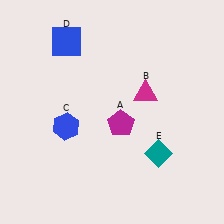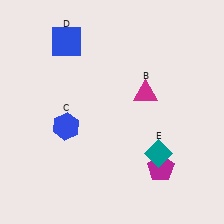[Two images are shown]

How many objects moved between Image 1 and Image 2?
1 object moved between the two images.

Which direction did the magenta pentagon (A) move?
The magenta pentagon (A) moved down.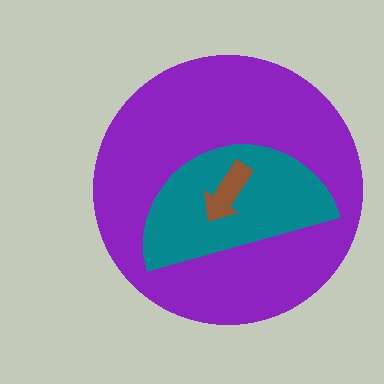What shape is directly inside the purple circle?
The teal semicircle.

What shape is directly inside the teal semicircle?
The brown arrow.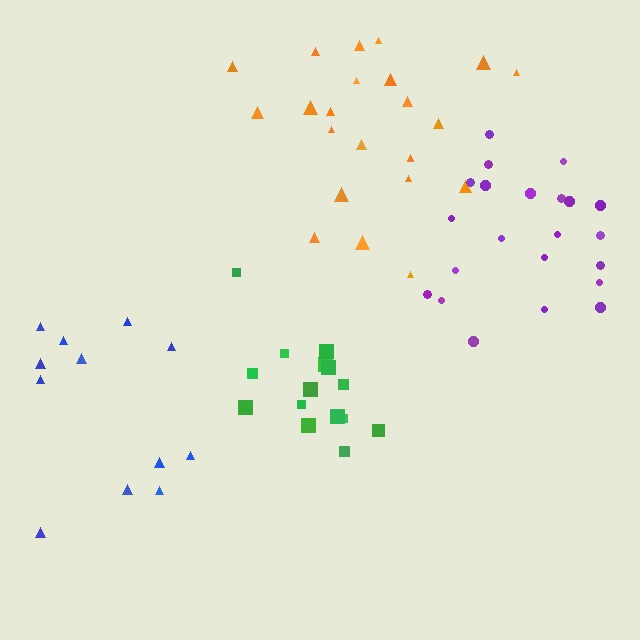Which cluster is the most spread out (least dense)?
Blue.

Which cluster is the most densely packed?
Purple.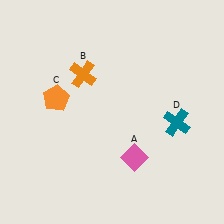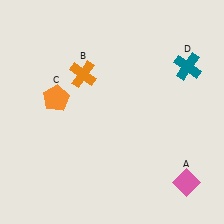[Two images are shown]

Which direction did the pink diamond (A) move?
The pink diamond (A) moved right.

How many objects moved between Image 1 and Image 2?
2 objects moved between the two images.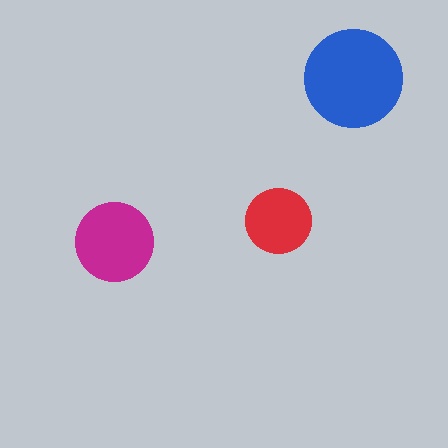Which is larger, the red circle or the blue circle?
The blue one.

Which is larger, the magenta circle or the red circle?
The magenta one.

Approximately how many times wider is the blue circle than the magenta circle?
About 1.5 times wider.